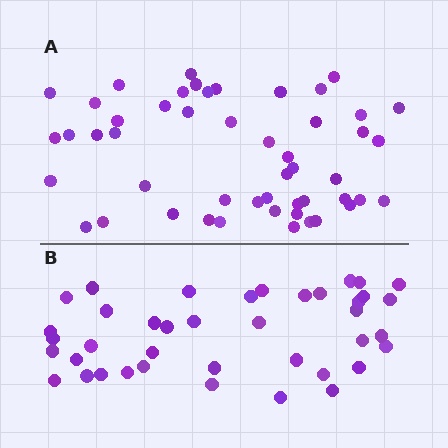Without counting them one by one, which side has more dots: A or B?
Region A (the top region) has more dots.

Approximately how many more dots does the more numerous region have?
Region A has roughly 10 or so more dots than region B.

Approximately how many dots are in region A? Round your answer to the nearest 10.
About 50 dots.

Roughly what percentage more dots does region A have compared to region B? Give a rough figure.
About 25% more.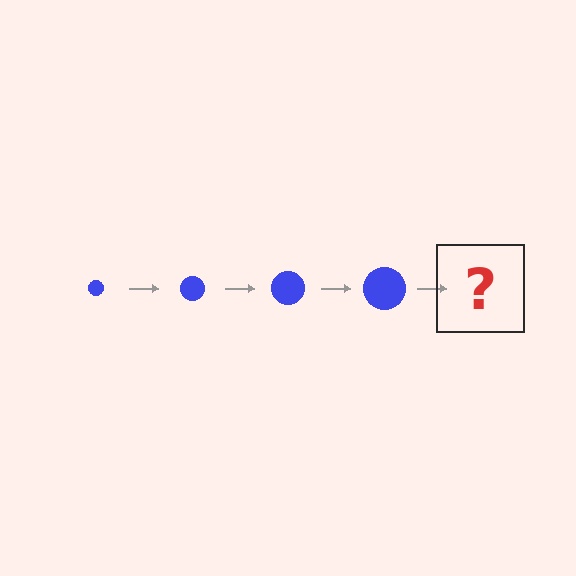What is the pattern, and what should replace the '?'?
The pattern is that the circle gets progressively larger each step. The '?' should be a blue circle, larger than the previous one.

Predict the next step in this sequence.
The next step is a blue circle, larger than the previous one.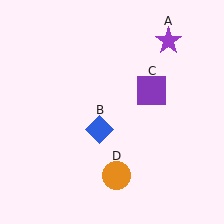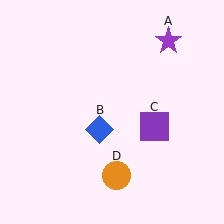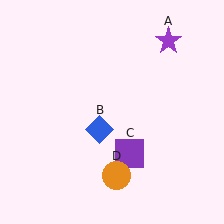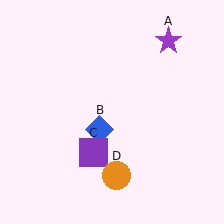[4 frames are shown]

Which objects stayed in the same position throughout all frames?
Purple star (object A) and blue diamond (object B) and orange circle (object D) remained stationary.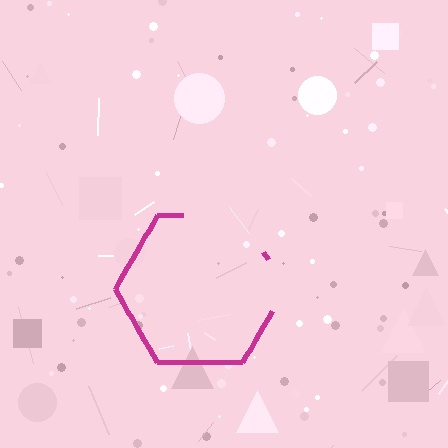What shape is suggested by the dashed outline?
The dashed outline suggests a hexagon.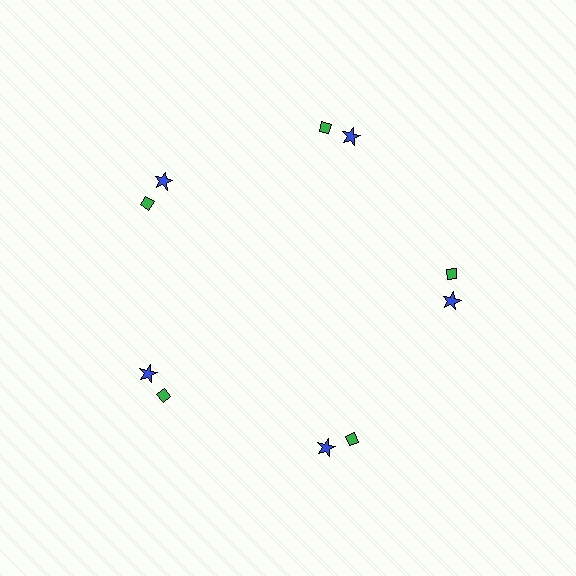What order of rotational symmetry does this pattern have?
This pattern has 5-fold rotational symmetry.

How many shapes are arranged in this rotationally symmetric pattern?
There are 10 shapes, arranged in 5 groups of 2.